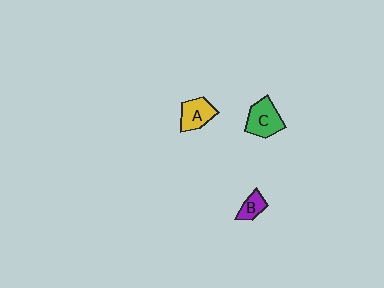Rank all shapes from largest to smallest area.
From largest to smallest: C (green), A (yellow), B (purple).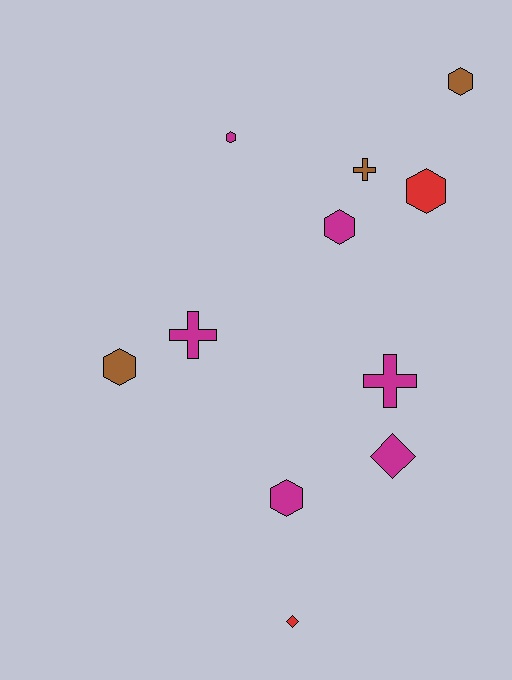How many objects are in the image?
There are 11 objects.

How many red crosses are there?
There are no red crosses.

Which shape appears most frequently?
Hexagon, with 6 objects.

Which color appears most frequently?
Magenta, with 6 objects.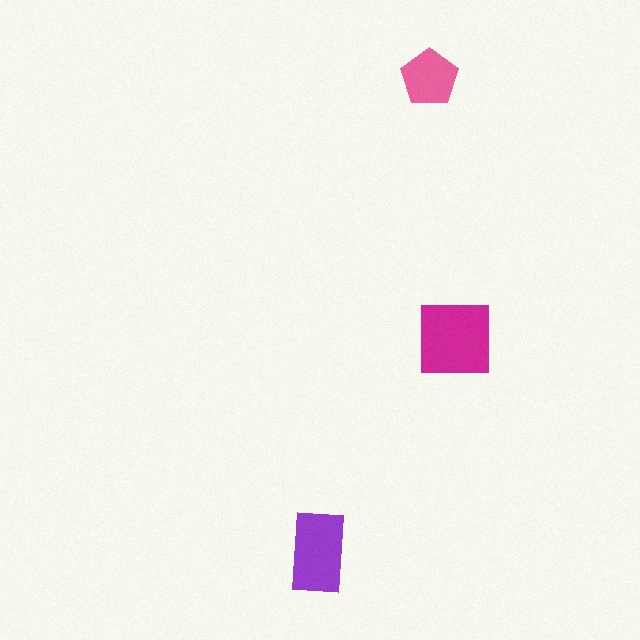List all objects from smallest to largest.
The pink pentagon, the purple rectangle, the magenta square.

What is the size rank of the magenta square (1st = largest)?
1st.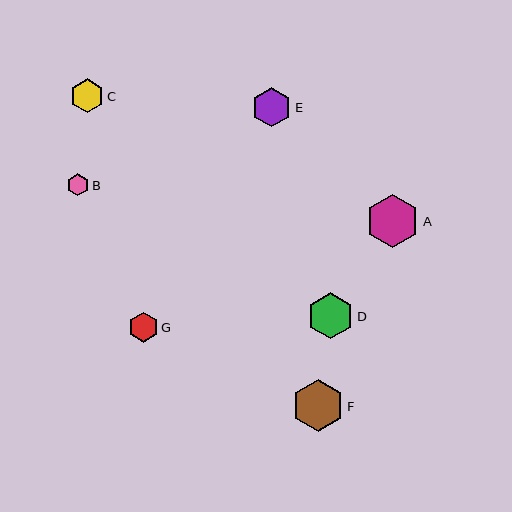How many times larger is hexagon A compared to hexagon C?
Hexagon A is approximately 1.6 times the size of hexagon C.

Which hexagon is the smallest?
Hexagon B is the smallest with a size of approximately 22 pixels.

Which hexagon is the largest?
Hexagon A is the largest with a size of approximately 54 pixels.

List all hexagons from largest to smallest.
From largest to smallest: A, F, D, E, C, G, B.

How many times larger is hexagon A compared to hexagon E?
Hexagon A is approximately 1.4 times the size of hexagon E.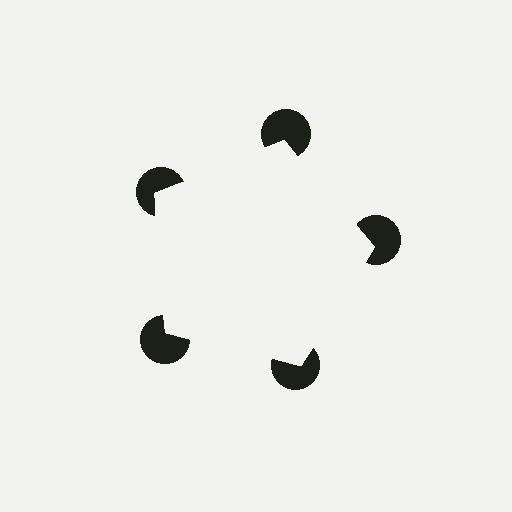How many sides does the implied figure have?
5 sides.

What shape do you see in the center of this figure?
An illusory pentagon — its edges are inferred from the aligned wedge cuts in the pac-man discs, not physically drawn.